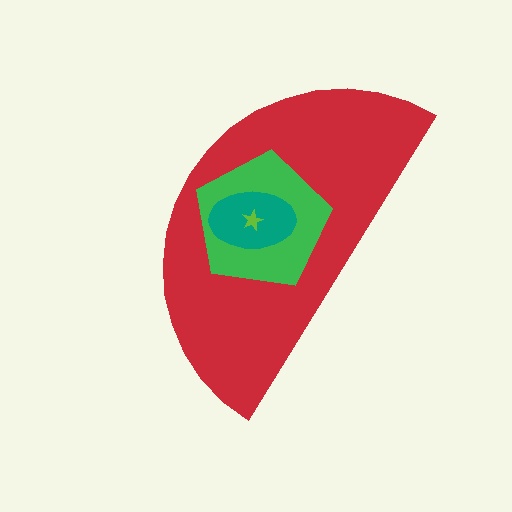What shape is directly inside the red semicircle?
The green pentagon.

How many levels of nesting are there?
4.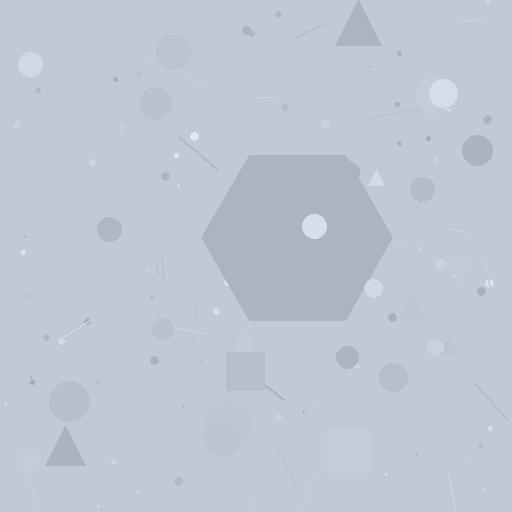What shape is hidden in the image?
A hexagon is hidden in the image.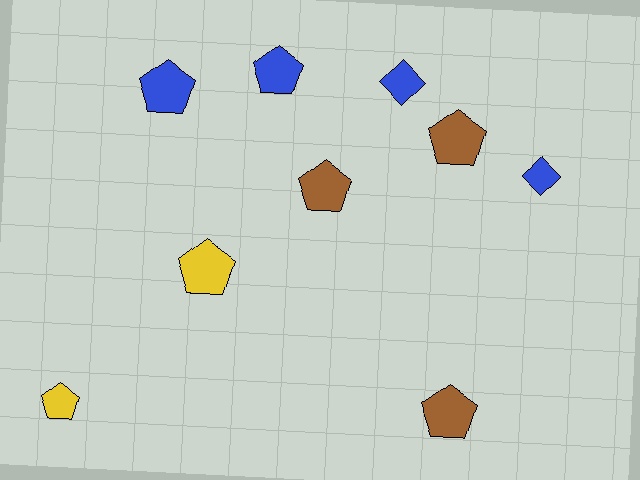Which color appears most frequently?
Blue, with 4 objects.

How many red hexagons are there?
There are no red hexagons.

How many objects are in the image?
There are 9 objects.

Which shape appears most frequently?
Pentagon, with 7 objects.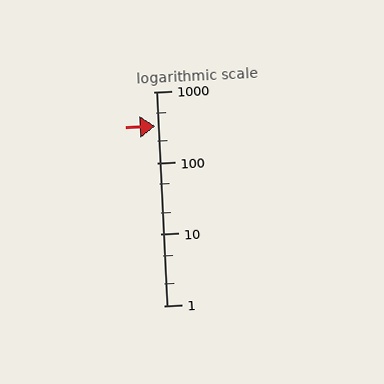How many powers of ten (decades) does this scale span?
The scale spans 3 decades, from 1 to 1000.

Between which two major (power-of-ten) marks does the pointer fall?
The pointer is between 100 and 1000.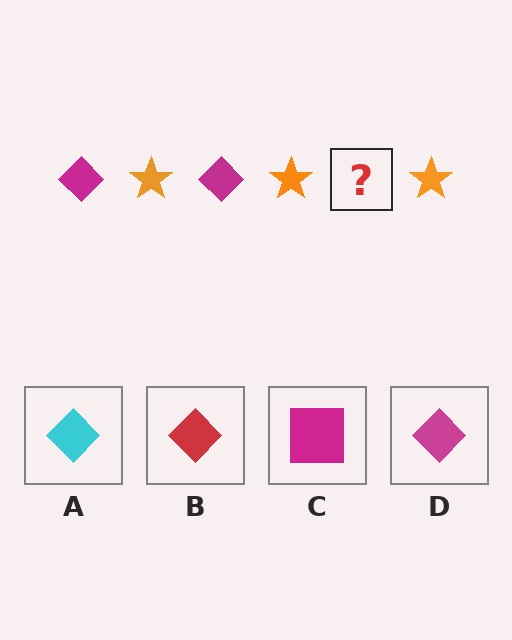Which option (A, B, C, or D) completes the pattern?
D.